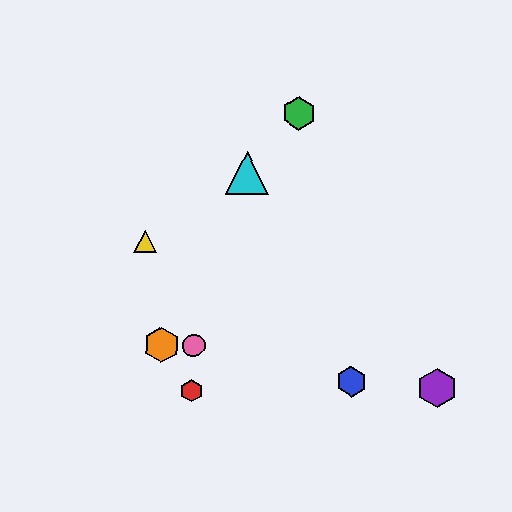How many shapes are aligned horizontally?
2 shapes (the orange hexagon, the pink circle) are aligned horizontally.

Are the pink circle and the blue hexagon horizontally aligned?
No, the pink circle is at y≈345 and the blue hexagon is at y≈382.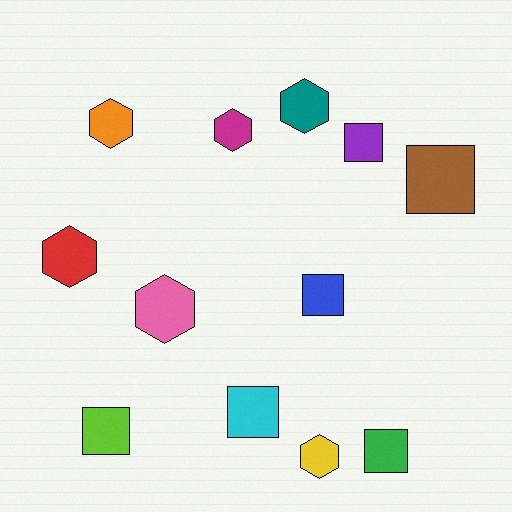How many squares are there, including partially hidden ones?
There are 6 squares.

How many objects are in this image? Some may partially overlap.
There are 12 objects.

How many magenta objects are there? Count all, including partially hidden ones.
There is 1 magenta object.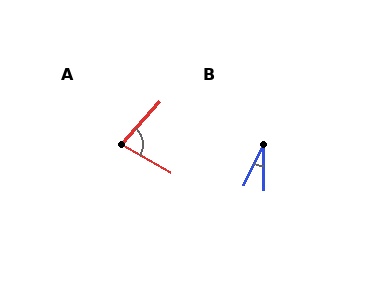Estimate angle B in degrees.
Approximately 26 degrees.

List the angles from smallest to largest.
B (26°), A (78°).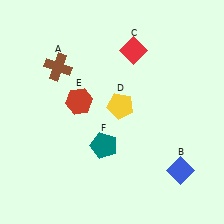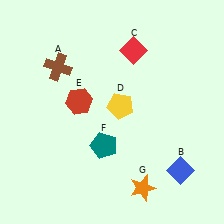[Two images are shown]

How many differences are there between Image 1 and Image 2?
There is 1 difference between the two images.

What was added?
An orange star (G) was added in Image 2.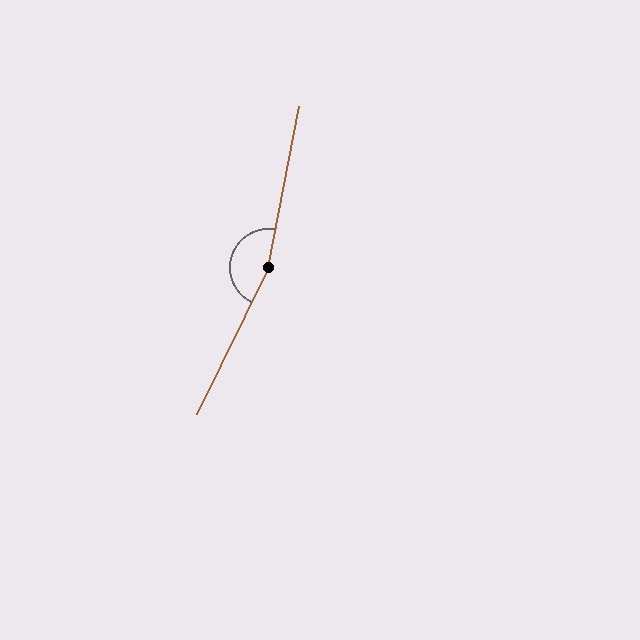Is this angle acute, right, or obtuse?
It is obtuse.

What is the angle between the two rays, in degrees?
Approximately 165 degrees.